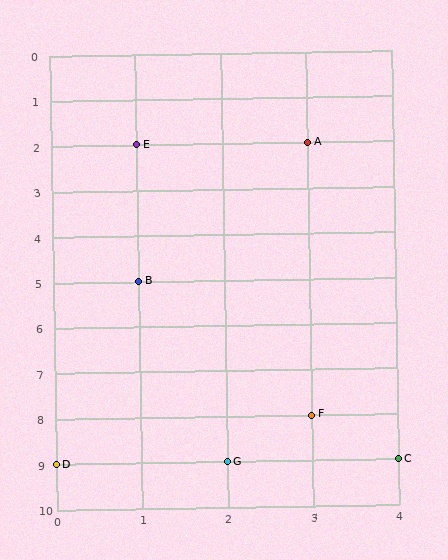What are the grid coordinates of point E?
Point E is at grid coordinates (1, 2).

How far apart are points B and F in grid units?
Points B and F are 2 columns and 3 rows apart (about 3.6 grid units diagonally).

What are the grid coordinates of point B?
Point B is at grid coordinates (1, 5).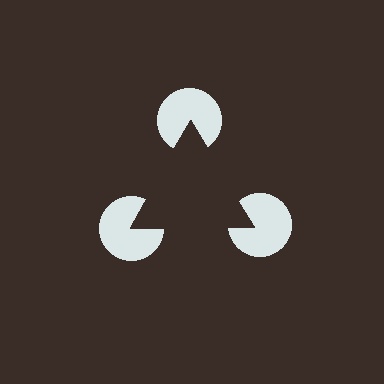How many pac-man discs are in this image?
There are 3 — one at each vertex of the illusory triangle.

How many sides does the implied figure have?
3 sides.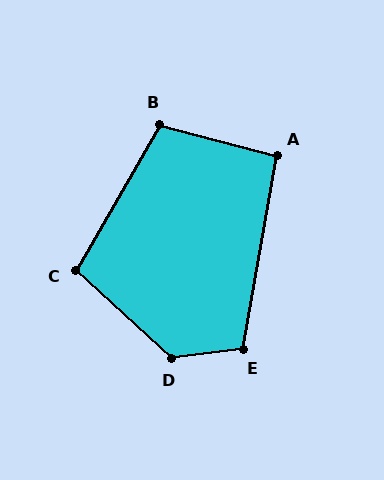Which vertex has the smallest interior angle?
A, at approximately 95 degrees.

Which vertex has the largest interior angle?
D, at approximately 130 degrees.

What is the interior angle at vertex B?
Approximately 105 degrees (obtuse).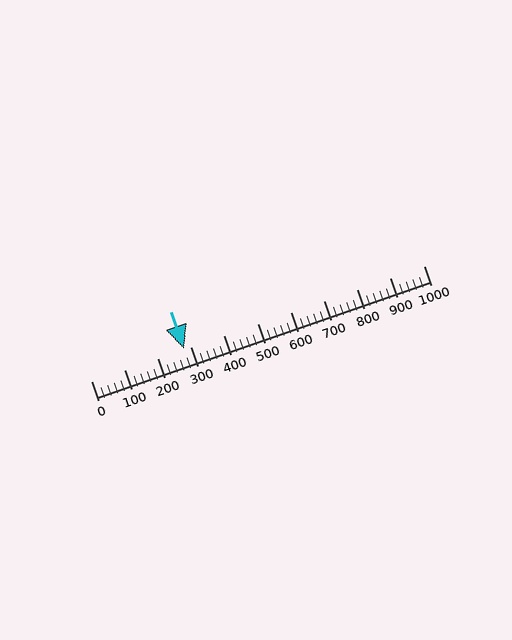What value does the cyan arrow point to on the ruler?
The cyan arrow points to approximately 281.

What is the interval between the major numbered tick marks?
The major tick marks are spaced 100 units apart.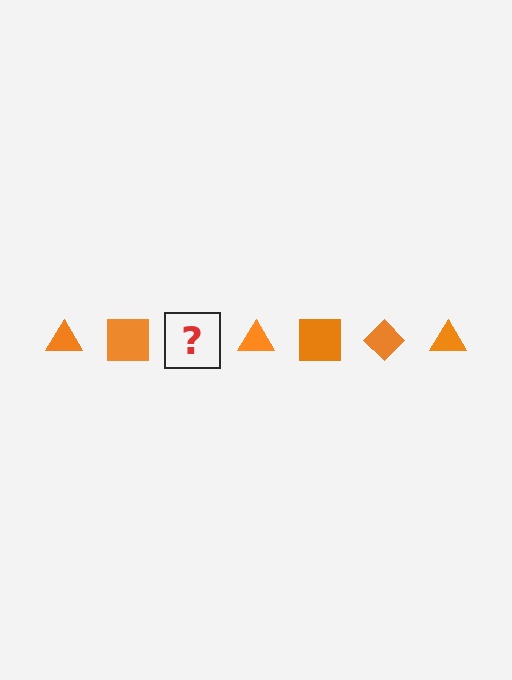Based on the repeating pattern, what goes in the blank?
The blank should be an orange diamond.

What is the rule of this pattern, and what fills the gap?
The rule is that the pattern cycles through triangle, square, diamond shapes in orange. The gap should be filled with an orange diamond.